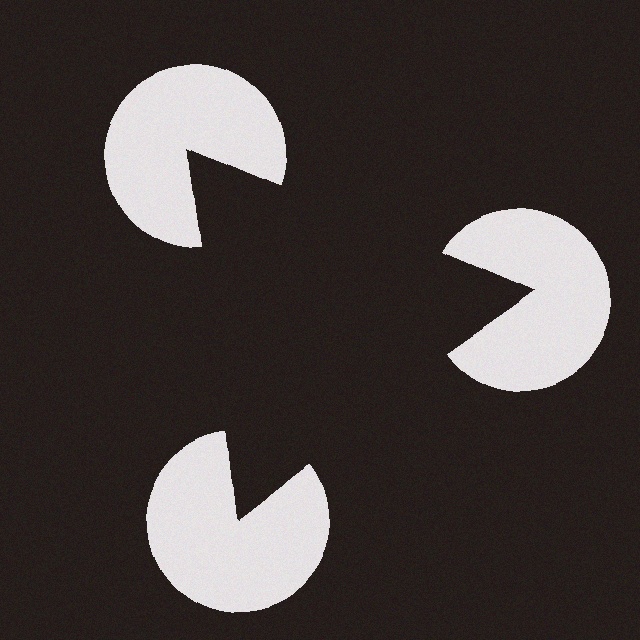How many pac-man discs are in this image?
There are 3 — one at each vertex of the illusory triangle.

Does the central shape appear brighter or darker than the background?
It typically appears slightly darker than the background, even though no actual brightness change is drawn.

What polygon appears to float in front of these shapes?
An illusory triangle — its edges are inferred from the aligned wedge cuts in the pac-man discs, not physically drawn.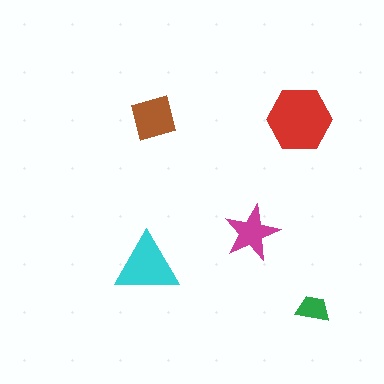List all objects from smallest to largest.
The green trapezoid, the magenta star, the brown square, the cyan triangle, the red hexagon.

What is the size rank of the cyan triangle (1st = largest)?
2nd.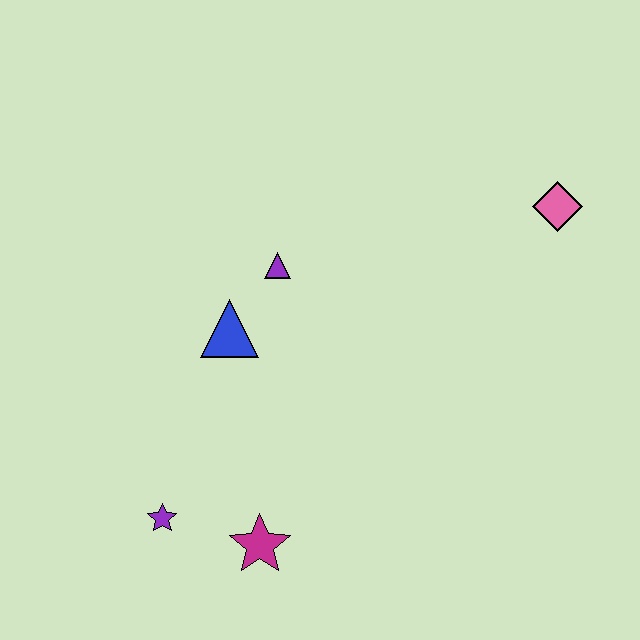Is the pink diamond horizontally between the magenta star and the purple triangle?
No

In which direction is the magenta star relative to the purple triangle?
The magenta star is below the purple triangle.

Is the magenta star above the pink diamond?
No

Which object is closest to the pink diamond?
The purple triangle is closest to the pink diamond.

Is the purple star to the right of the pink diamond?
No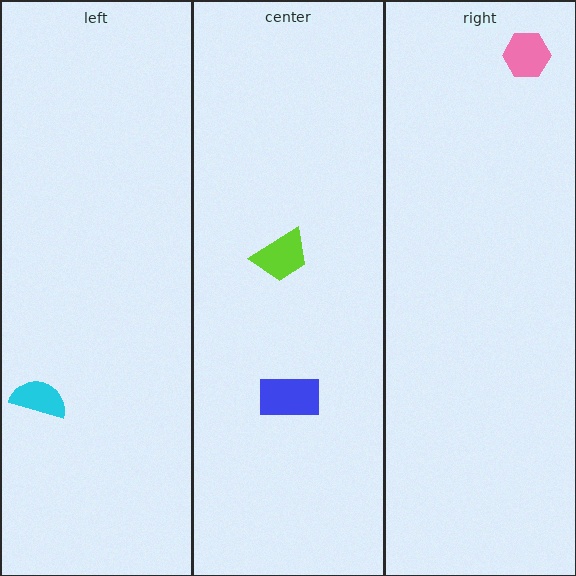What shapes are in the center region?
The lime trapezoid, the blue rectangle.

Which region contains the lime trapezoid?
The center region.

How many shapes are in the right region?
1.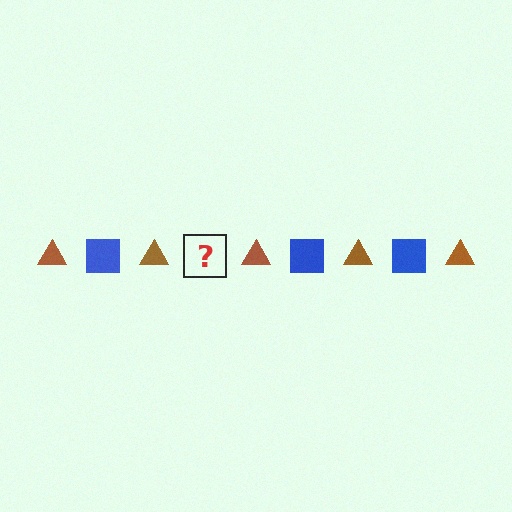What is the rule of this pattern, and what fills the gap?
The rule is that the pattern alternates between brown triangle and blue square. The gap should be filled with a blue square.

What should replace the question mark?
The question mark should be replaced with a blue square.